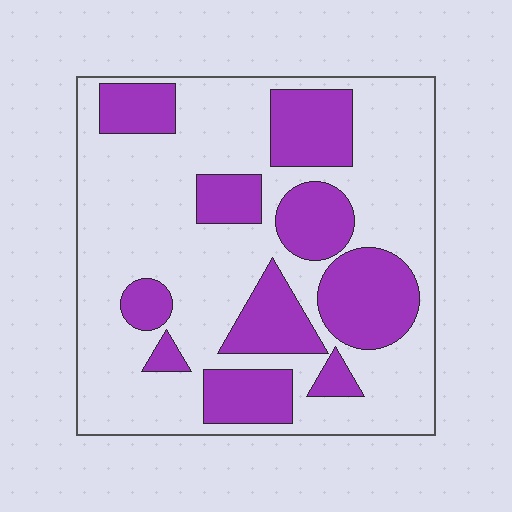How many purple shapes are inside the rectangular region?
10.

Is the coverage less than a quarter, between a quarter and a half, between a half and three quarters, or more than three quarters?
Between a quarter and a half.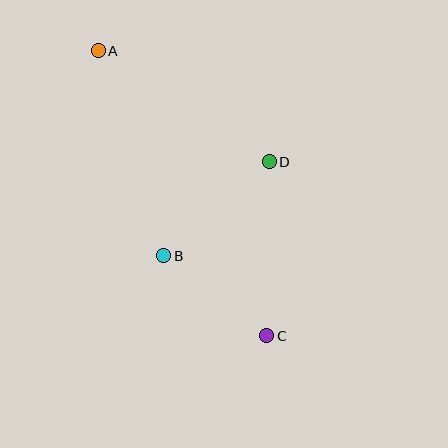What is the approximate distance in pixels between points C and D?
The distance between C and D is approximately 174 pixels.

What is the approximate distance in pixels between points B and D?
The distance between B and D is approximately 142 pixels.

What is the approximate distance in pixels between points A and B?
The distance between A and B is approximately 215 pixels.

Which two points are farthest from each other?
Points A and C are farthest from each other.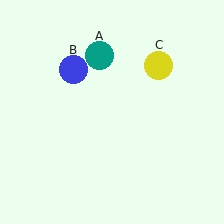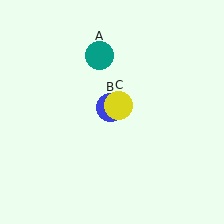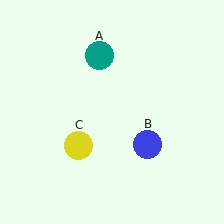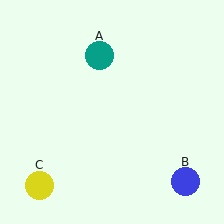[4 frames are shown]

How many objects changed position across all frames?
2 objects changed position: blue circle (object B), yellow circle (object C).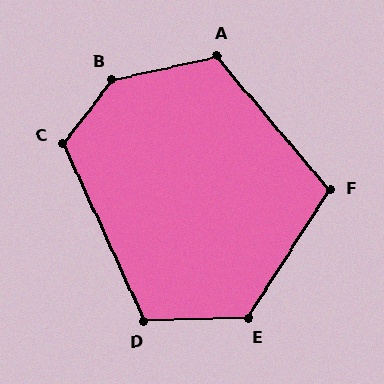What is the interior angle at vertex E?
Approximately 124 degrees (obtuse).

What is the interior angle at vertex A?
Approximately 118 degrees (obtuse).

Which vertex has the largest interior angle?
B, at approximately 140 degrees.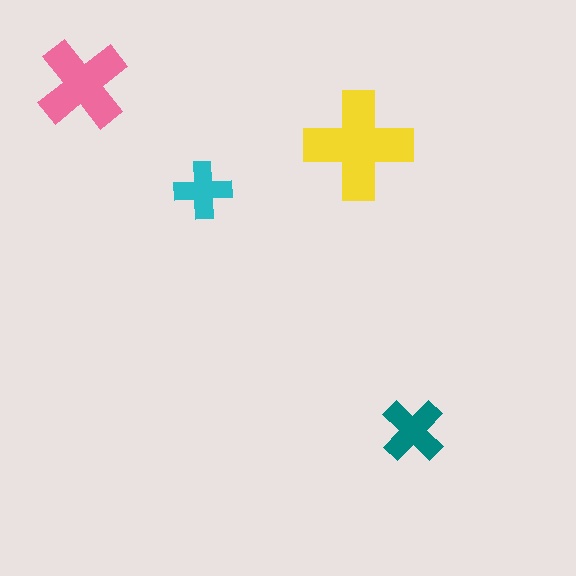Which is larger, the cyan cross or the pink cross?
The pink one.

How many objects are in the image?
There are 4 objects in the image.